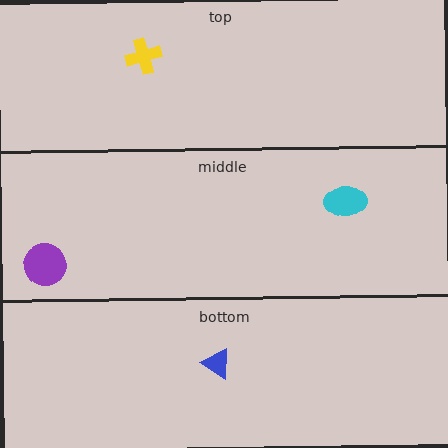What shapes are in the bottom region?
The blue triangle.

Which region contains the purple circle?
The middle region.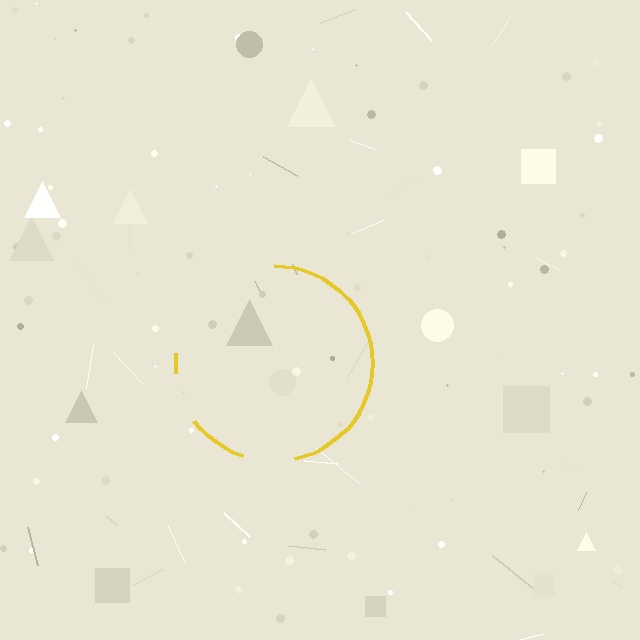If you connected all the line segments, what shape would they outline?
They would outline a circle.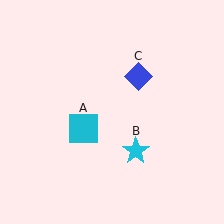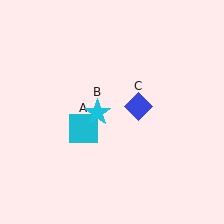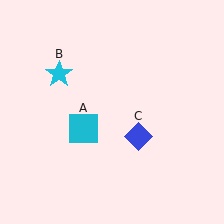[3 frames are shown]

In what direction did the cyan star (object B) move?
The cyan star (object B) moved up and to the left.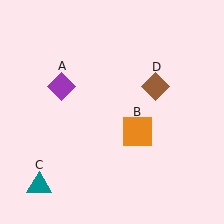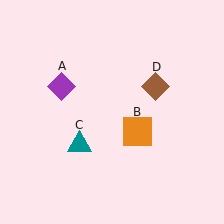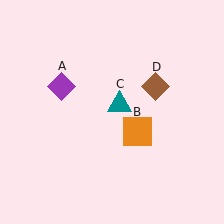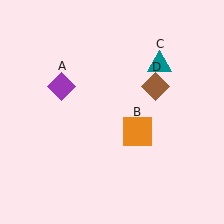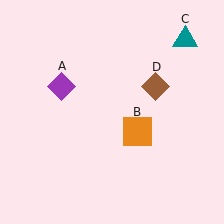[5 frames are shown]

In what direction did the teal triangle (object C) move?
The teal triangle (object C) moved up and to the right.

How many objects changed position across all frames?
1 object changed position: teal triangle (object C).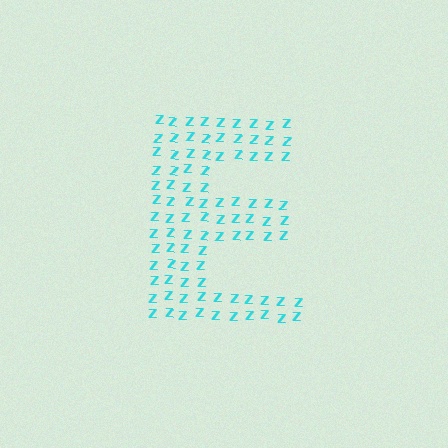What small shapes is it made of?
It is made of small letter Z's.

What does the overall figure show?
The overall figure shows the letter E.